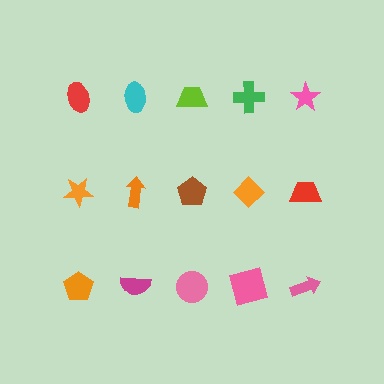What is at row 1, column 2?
A cyan ellipse.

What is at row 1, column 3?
A lime trapezoid.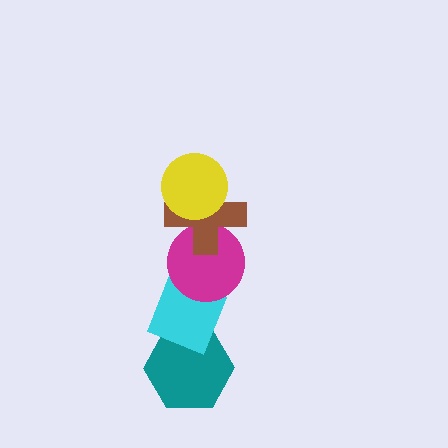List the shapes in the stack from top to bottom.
From top to bottom: the yellow circle, the brown cross, the magenta circle, the cyan diamond, the teal hexagon.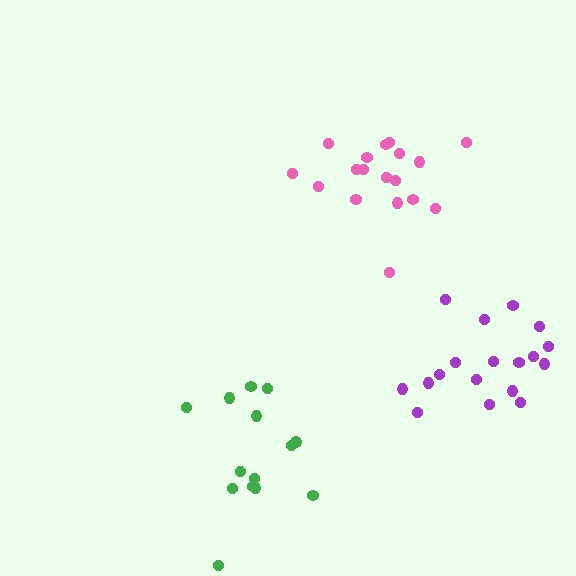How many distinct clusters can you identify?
There are 3 distinct clusters.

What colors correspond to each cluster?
The clusters are colored: green, pink, purple.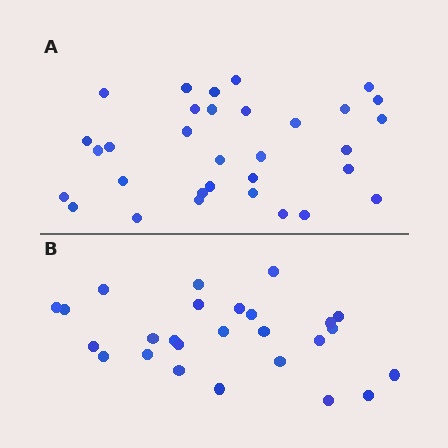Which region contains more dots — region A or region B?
Region A (the top region) has more dots.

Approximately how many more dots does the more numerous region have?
Region A has about 6 more dots than region B.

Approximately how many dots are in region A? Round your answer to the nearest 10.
About 30 dots. (The exact count is 32, which rounds to 30.)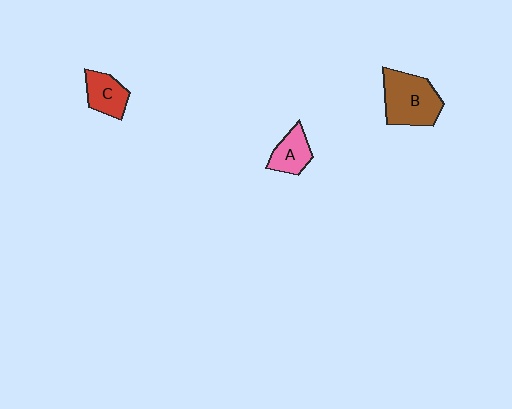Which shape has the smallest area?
Shape A (pink).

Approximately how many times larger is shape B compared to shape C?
Approximately 1.8 times.